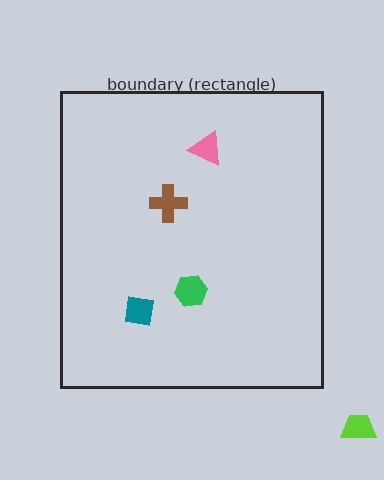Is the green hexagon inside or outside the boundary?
Inside.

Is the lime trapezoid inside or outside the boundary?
Outside.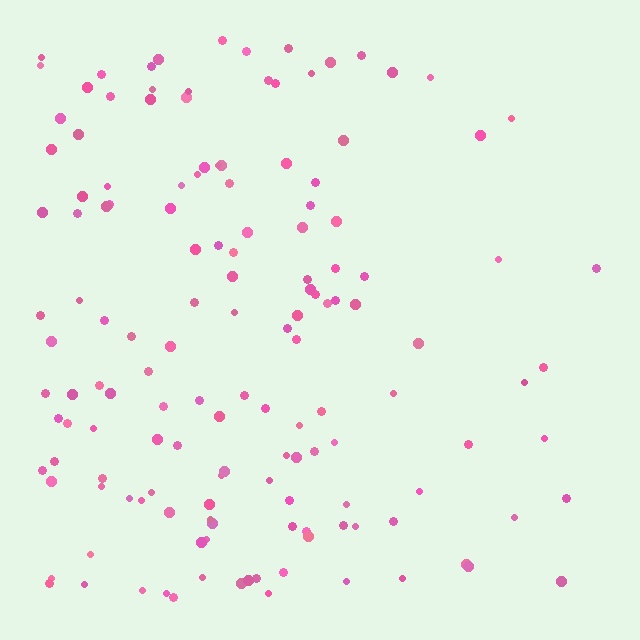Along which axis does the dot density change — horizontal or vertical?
Horizontal.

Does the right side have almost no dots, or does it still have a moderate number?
Still a moderate number, just noticeably fewer than the left.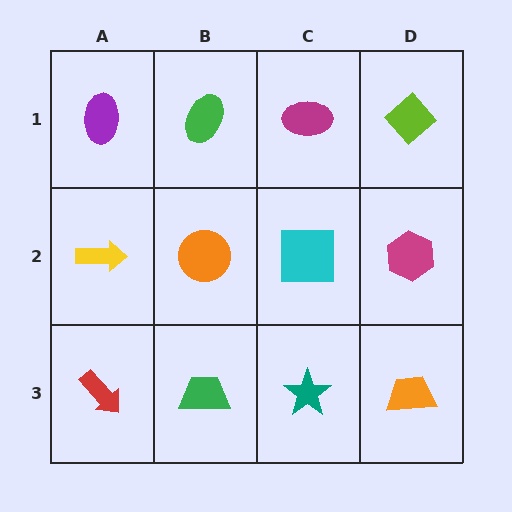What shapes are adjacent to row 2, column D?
A lime diamond (row 1, column D), an orange trapezoid (row 3, column D), a cyan square (row 2, column C).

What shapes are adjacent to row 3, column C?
A cyan square (row 2, column C), a green trapezoid (row 3, column B), an orange trapezoid (row 3, column D).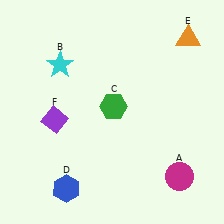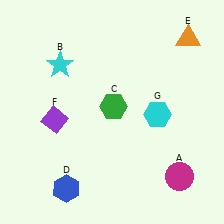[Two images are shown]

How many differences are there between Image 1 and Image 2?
There is 1 difference between the two images.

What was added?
A cyan hexagon (G) was added in Image 2.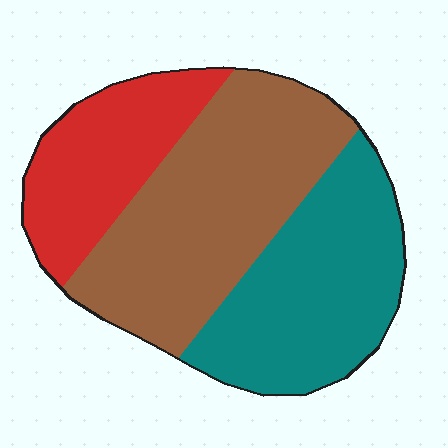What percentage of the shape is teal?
Teal covers roughly 35% of the shape.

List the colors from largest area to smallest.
From largest to smallest: brown, teal, red.